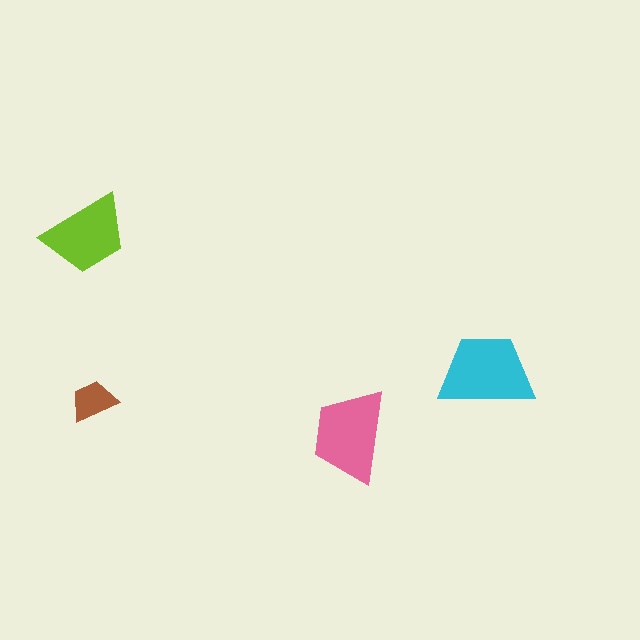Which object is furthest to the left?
The lime trapezoid is leftmost.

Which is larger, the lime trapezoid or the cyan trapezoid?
The cyan one.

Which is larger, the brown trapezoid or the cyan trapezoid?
The cyan one.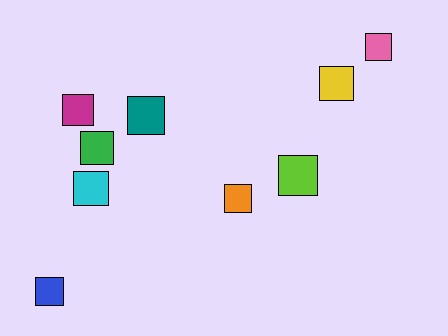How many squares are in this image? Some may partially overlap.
There are 9 squares.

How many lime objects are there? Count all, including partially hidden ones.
There is 1 lime object.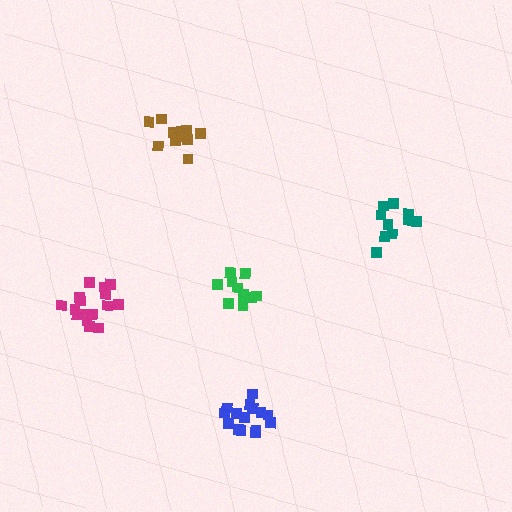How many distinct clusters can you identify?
There are 5 distinct clusters.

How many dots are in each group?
Group 1: 15 dots, Group 2: 10 dots, Group 3: 12 dots, Group 4: 16 dots, Group 5: 11 dots (64 total).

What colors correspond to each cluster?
The clusters are colored: blue, green, brown, magenta, teal.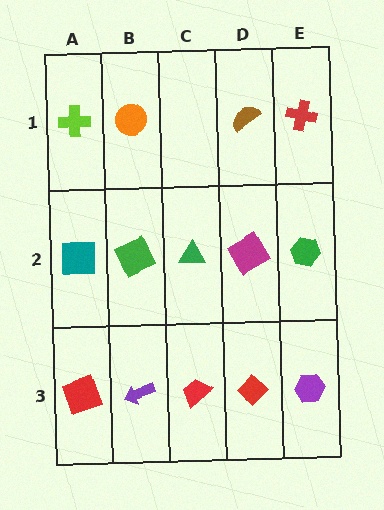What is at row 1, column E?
A red cross.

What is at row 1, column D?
A brown semicircle.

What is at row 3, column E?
A purple hexagon.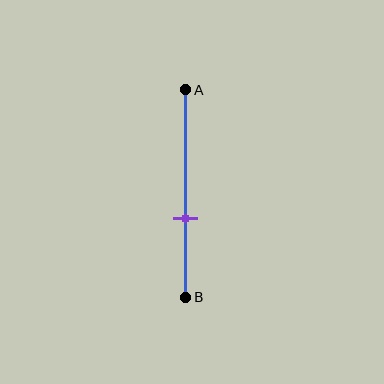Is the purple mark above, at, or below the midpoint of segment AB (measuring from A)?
The purple mark is below the midpoint of segment AB.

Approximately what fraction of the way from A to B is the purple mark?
The purple mark is approximately 60% of the way from A to B.